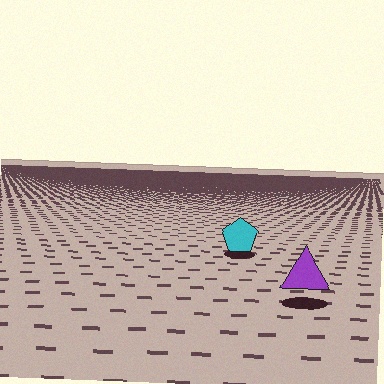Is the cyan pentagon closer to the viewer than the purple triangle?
No. The purple triangle is closer — you can tell from the texture gradient: the ground texture is coarser near it.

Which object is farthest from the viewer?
The cyan pentagon is farthest from the viewer. It appears smaller and the ground texture around it is denser.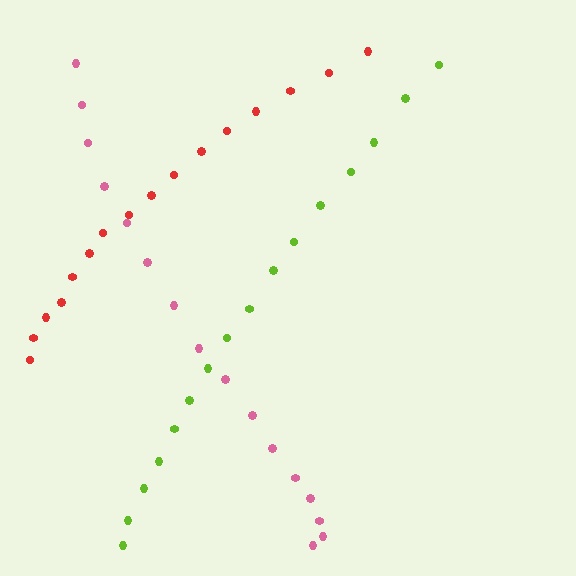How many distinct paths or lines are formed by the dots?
There are 3 distinct paths.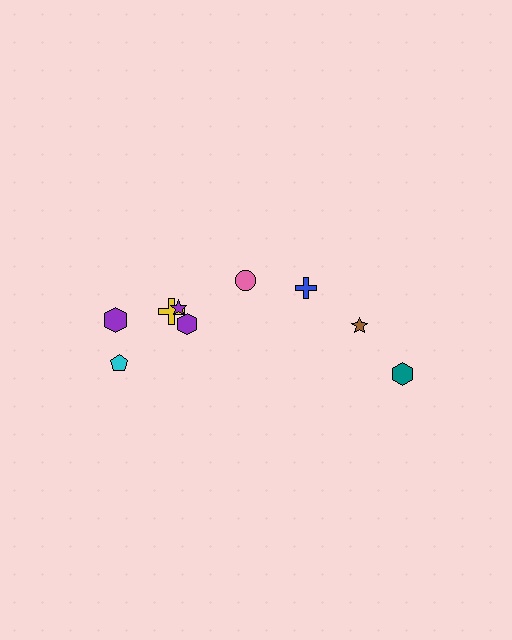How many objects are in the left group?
There are 6 objects.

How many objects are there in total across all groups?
There are 9 objects.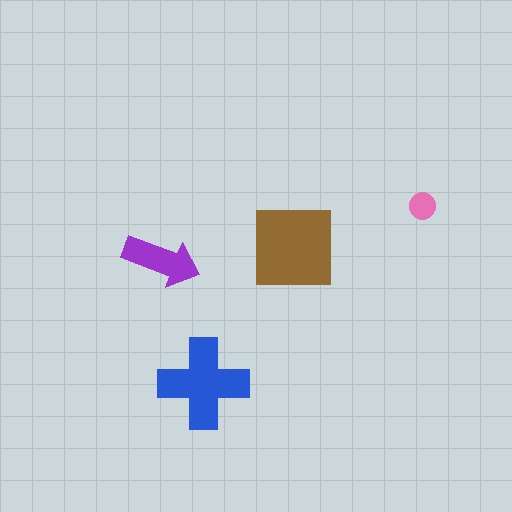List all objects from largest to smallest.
The brown square, the blue cross, the purple arrow, the pink circle.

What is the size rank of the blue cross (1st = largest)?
2nd.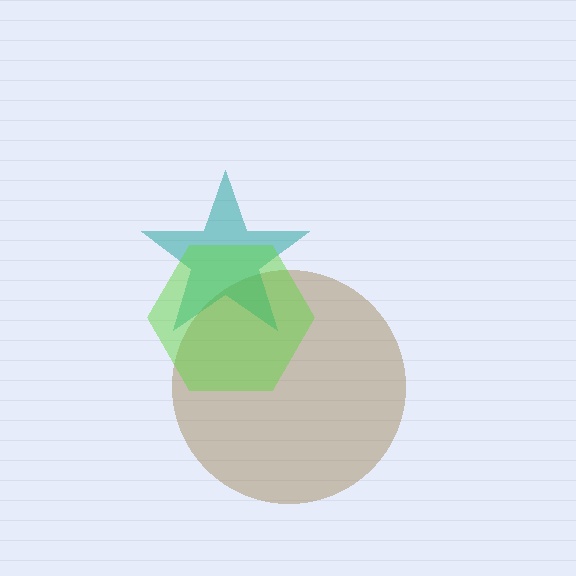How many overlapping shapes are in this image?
There are 3 overlapping shapes in the image.